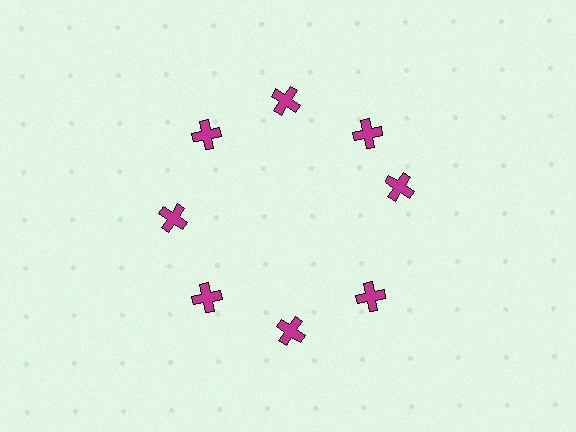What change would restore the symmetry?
The symmetry would be restored by rotating it back into even spacing with its neighbors so that all 8 crosses sit at equal angles and equal distance from the center.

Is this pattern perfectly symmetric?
No. The 8 magenta crosses are arranged in a ring, but one element near the 3 o'clock position is rotated out of alignment along the ring, breaking the 8-fold rotational symmetry.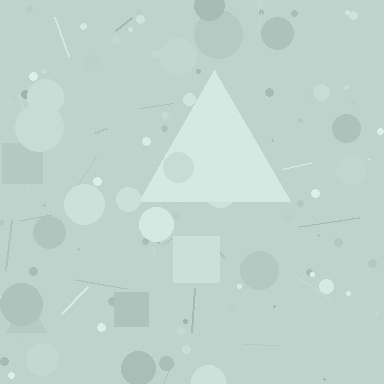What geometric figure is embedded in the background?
A triangle is embedded in the background.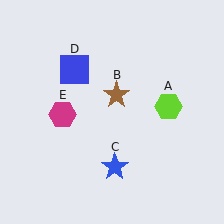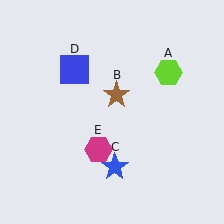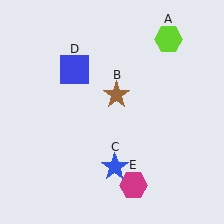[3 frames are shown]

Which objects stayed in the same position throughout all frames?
Brown star (object B) and blue star (object C) and blue square (object D) remained stationary.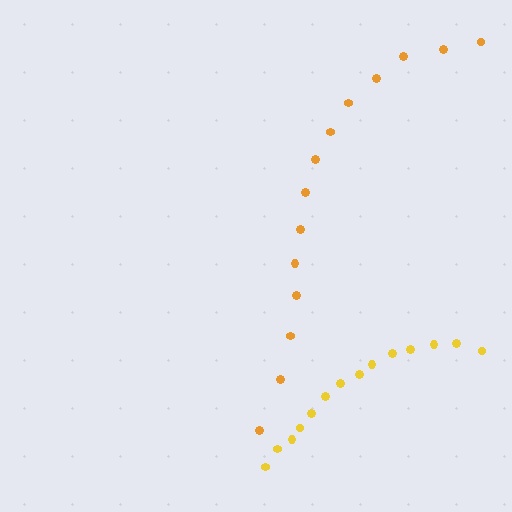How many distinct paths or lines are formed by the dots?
There are 2 distinct paths.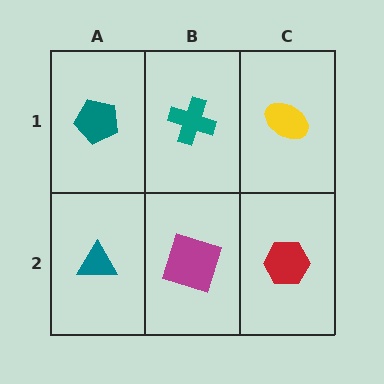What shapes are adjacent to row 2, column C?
A yellow ellipse (row 1, column C), a magenta square (row 2, column B).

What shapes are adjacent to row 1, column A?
A teal triangle (row 2, column A), a teal cross (row 1, column B).